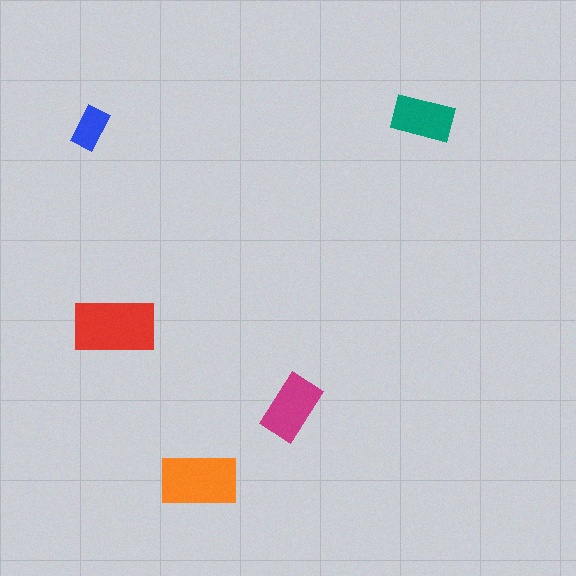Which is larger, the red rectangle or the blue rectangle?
The red one.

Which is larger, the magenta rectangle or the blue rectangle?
The magenta one.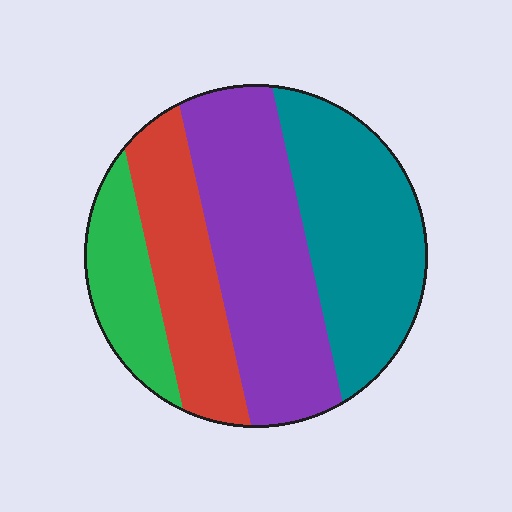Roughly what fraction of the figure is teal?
Teal covers 31% of the figure.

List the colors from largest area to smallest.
From largest to smallest: purple, teal, red, green.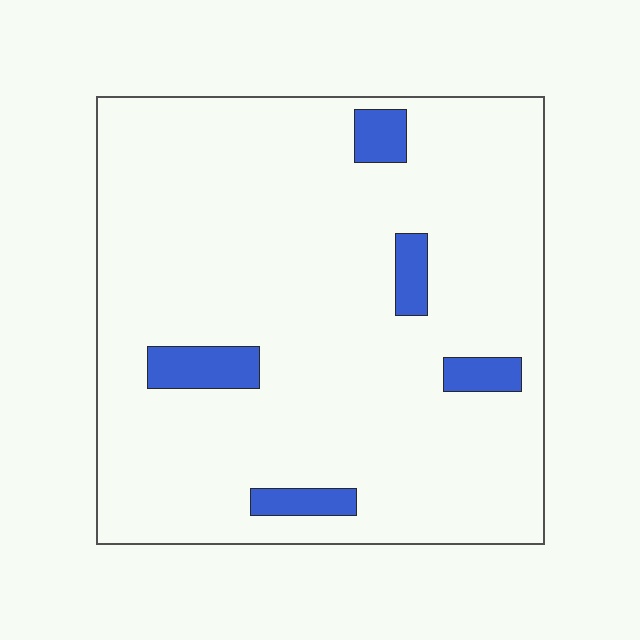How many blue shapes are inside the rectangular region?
5.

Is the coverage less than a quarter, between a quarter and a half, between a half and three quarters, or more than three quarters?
Less than a quarter.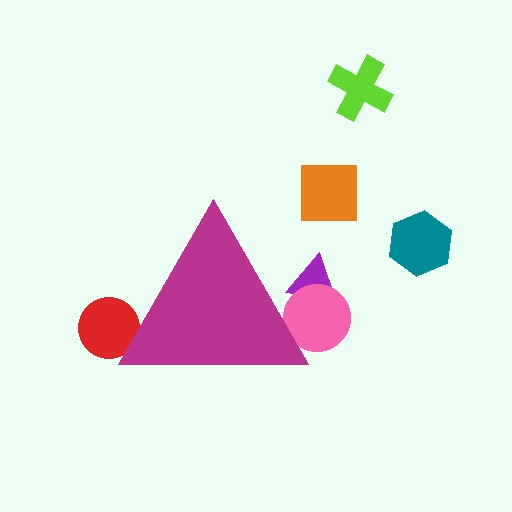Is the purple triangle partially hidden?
Yes, the purple triangle is partially hidden behind the magenta triangle.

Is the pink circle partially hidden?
Yes, the pink circle is partially hidden behind the magenta triangle.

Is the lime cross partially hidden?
No, the lime cross is fully visible.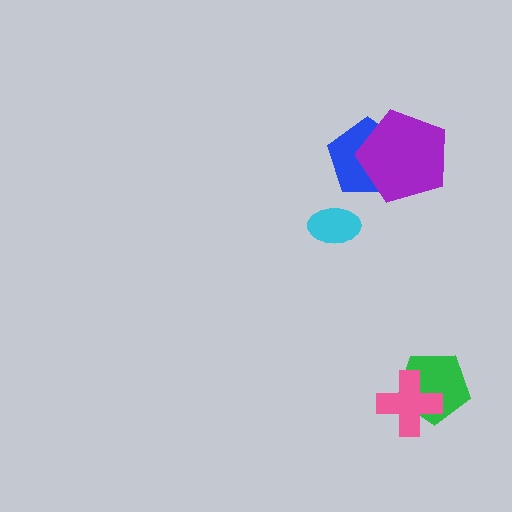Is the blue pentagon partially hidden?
Yes, it is partially covered by another shape.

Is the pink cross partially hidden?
No, no other shape covers it.